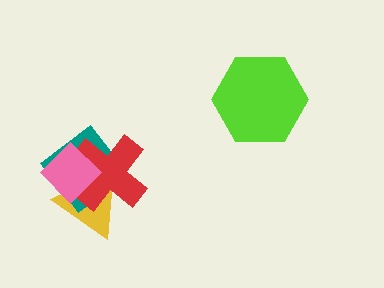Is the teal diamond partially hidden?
Yes, it is partially covered by another shape.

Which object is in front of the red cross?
The pink diamond is in front of the red cross.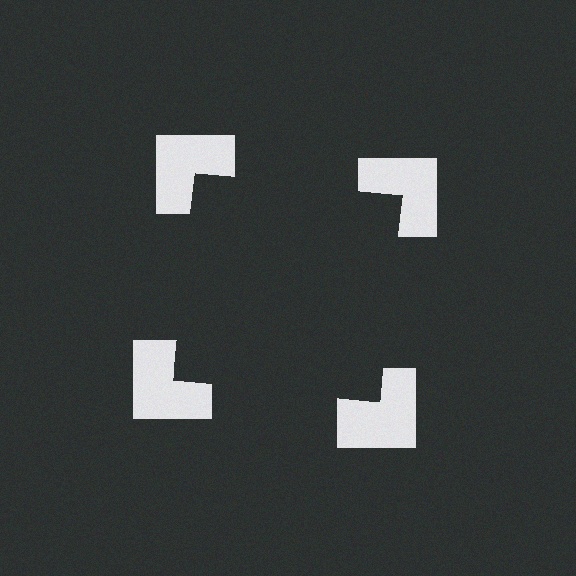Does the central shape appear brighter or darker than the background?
It typically appears slightly darker than the background, even though no actual brightness change is drawn.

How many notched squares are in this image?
There are 4 — one at each vertex of the illusory square.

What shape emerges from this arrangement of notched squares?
An illusory square — its edges are inferred from the aligned wedge cuts in the notched squares, not physically drawn.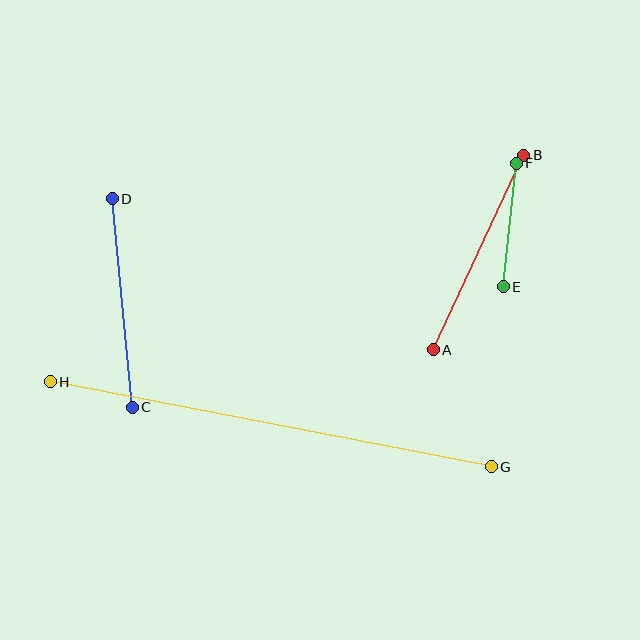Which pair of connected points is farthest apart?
Points G and H are farthest apart.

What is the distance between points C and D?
The distance is approximately 210 pixels.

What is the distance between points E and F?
The distance is approximately 125 pixels.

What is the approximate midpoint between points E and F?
The midpoint is at approximately (510, 225) pixels.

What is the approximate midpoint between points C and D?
The midpoint is at approximately (122, 303) pixels.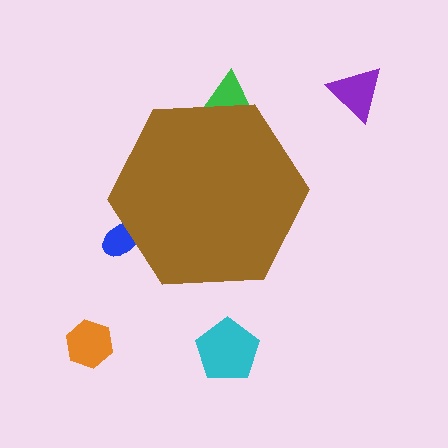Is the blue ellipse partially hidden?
Yes, the blue ellipse is partially hidden behind the brown hexagon.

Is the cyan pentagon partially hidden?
No, the cyan pentagon is fully visible.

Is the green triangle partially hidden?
Yes, the green triangle is partially hidden behind the brown hexagon.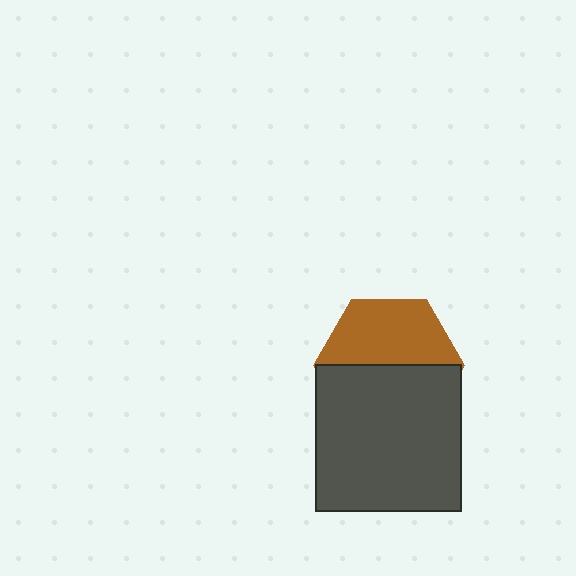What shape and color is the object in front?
The object in front is a dark gray square.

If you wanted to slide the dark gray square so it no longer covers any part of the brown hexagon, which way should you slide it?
Slide it down — that is the most direct way to separate the two shapes.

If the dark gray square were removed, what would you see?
You would see the complete brown hexagon.